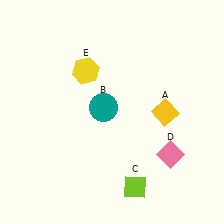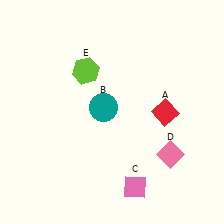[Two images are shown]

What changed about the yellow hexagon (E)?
In Image 1, E is yellow. In Image 2, it changed to lime.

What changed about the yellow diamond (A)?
In Image 1, A is yellow. In Image 2, it changed to red.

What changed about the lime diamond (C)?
In Image 1, C is lime. In Image 2, it changed to pink.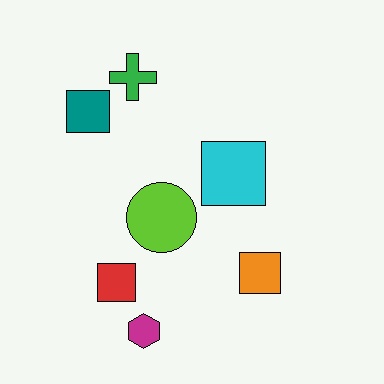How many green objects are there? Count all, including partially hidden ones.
There is 1 green object.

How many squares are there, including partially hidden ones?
There are 4 squares.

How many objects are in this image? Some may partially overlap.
There are 7 objects.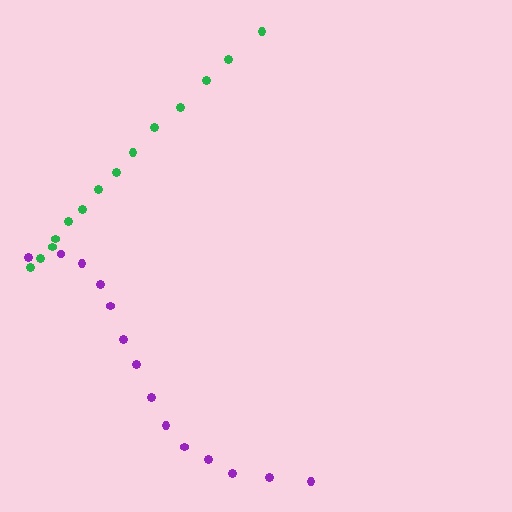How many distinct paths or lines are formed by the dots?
There are 2 distinct paths.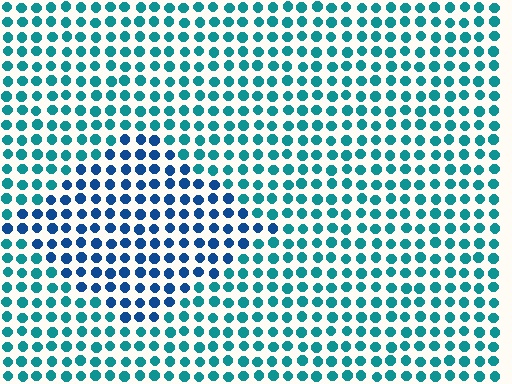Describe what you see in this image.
The image is filled with small teal elements in a uniform arrangement. A diamond-shaped region is visible where the elements are tinted to a slightly different hue, forming a subtle color boundary.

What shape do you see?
I see a diamond.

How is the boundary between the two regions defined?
The boundary is defined purely by a slight shift in hue (about 34 degrees). Spacing, size, and orientation are identical on both sides.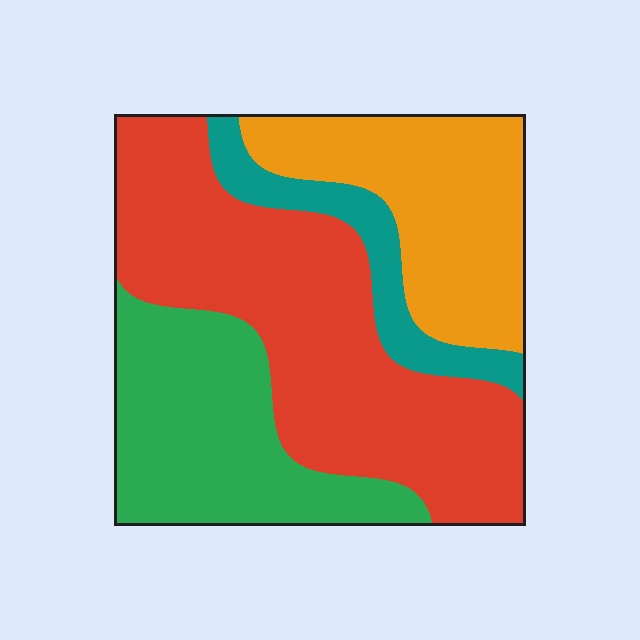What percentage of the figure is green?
Green takes up about one quarter (1/4) of the figure.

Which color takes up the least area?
Teal, at roughly 10%.